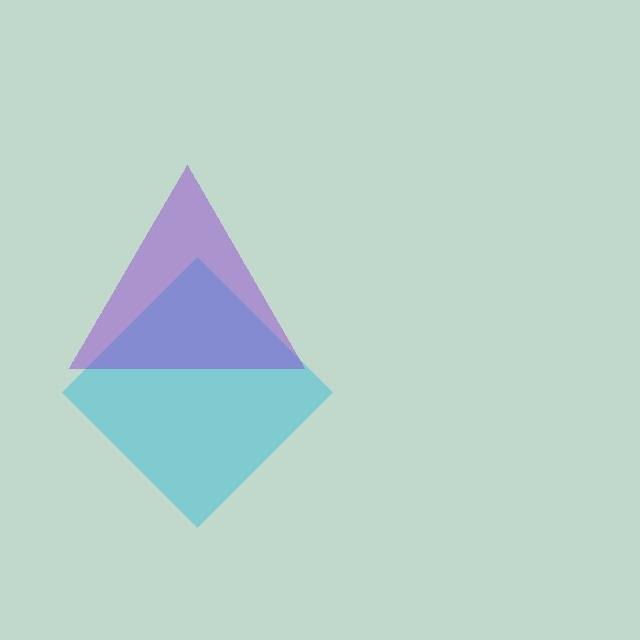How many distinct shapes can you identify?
There are 2 distinct shapes: a cyan diamond, a purple triangle.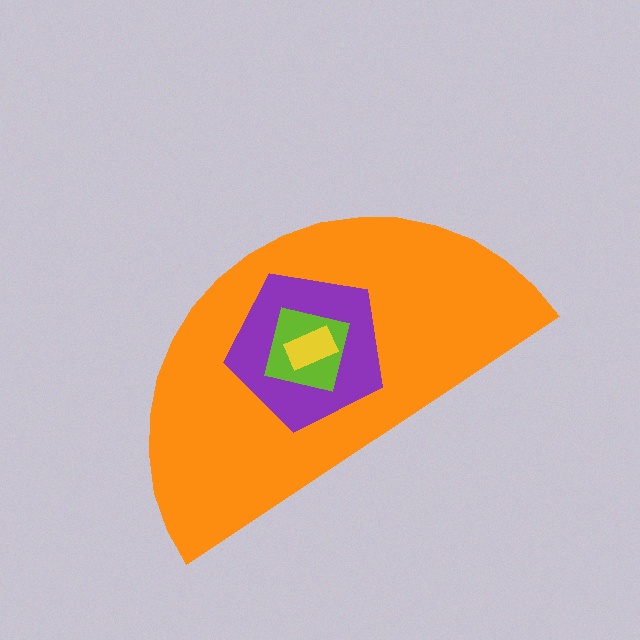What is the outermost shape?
The orange semicircle.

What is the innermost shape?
The yellow rectangle.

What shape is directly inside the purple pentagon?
The lime square.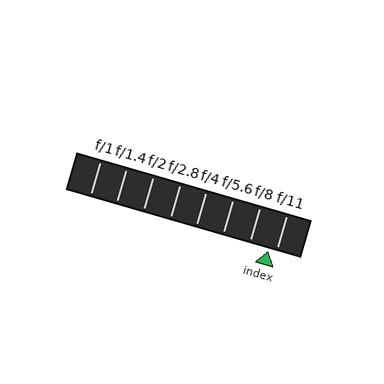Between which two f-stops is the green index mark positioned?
The index mark is between f/8 and f/11.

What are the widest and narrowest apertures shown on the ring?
The widest aperture shown is f/1 and the narrowest is f/11.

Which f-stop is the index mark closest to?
The index mark is closest to f/11.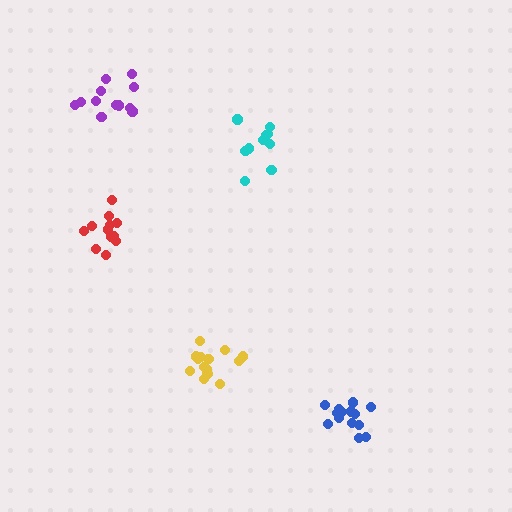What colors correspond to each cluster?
The clusters are colored: blue, cyan, purple, yellow, red.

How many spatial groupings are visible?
There are 5 spatial groupings.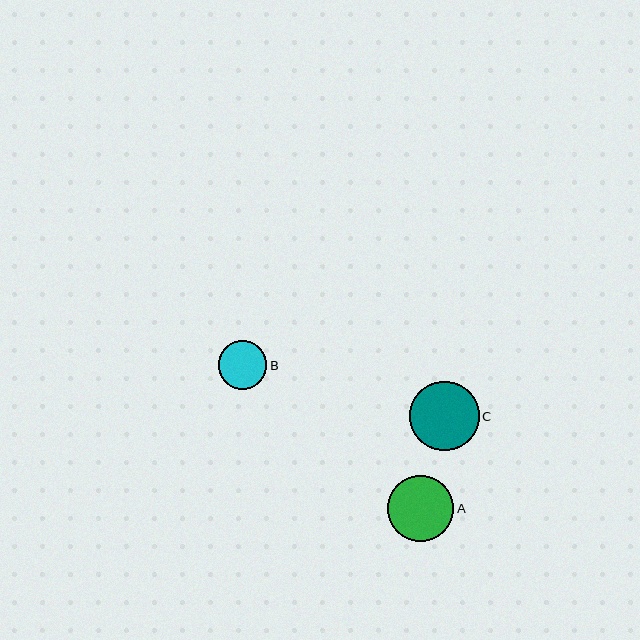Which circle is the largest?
Circle C is the largest with a size of approximately 69 pixels.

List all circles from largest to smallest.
From largest to smallest: C, A, B.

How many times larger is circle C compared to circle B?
Circle C is approximately 1.4 times the size of circle B.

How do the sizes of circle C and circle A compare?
Circle C and circle A are approximately the same size.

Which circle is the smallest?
Circle B is the smallest with a size of approximately 48 pixels.